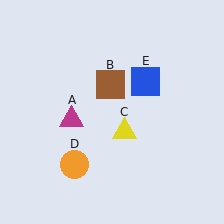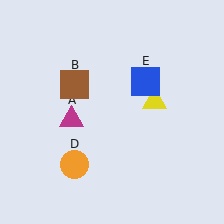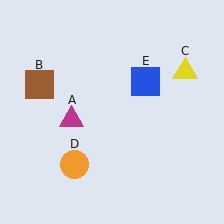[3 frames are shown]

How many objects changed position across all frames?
2 objects changed position: brown square (object B), yellow triangle (object C).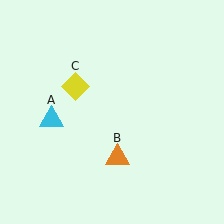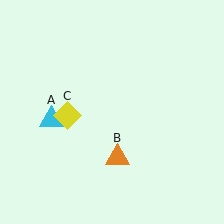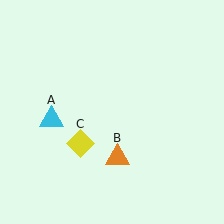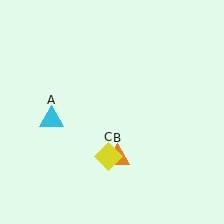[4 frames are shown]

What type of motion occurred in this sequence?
The yellow diamond (object C) rotated counterclockwise around the center of the scene.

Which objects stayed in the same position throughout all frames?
Cyan triangle (object A) and orange triangle (object B) remained stationary.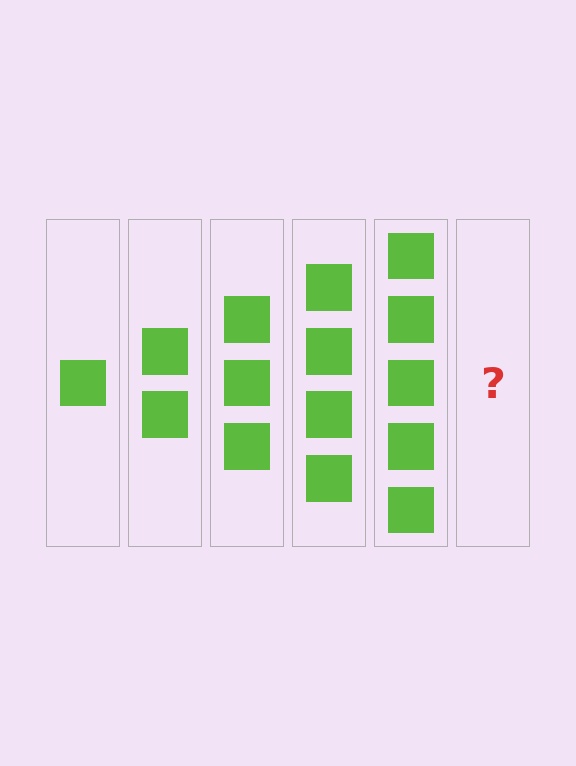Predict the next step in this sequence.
The next step is 6 squares.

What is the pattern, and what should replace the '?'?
The pattern is that each step adds one more square. The '?' should be 6 squares.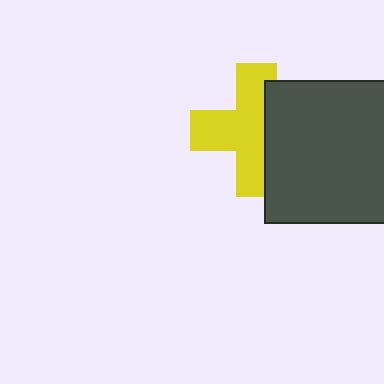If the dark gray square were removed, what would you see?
You would see the complete yellow cross.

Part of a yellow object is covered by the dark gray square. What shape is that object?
It is a cross.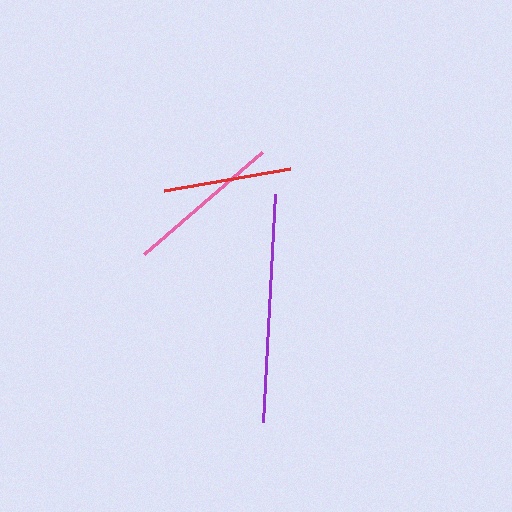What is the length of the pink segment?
The pink segment is approximately 155 pixels long.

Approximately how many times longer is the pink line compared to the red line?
The pink line is approximately 1.2 times the length of the red line.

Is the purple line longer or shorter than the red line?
The purple line is longer than the red line.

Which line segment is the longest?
The purple line is the longest at approximately 229 pixels.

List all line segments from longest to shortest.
From longest to shortest: purple, pink, red.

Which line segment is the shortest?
The red line is the shortest at approximately 128 pixels.